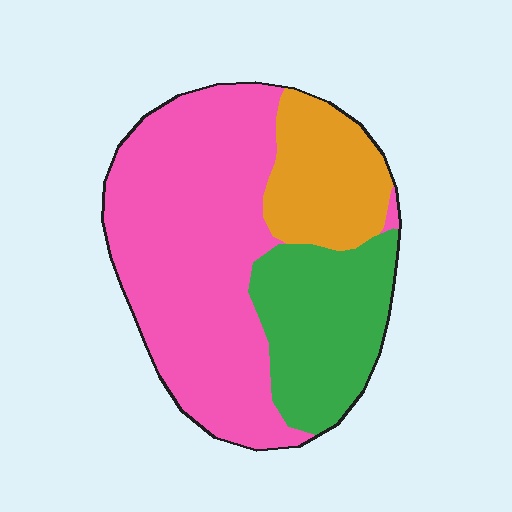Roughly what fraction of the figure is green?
Green takes up between a sixth and a third of the figure.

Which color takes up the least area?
Orange, at roughly 20%.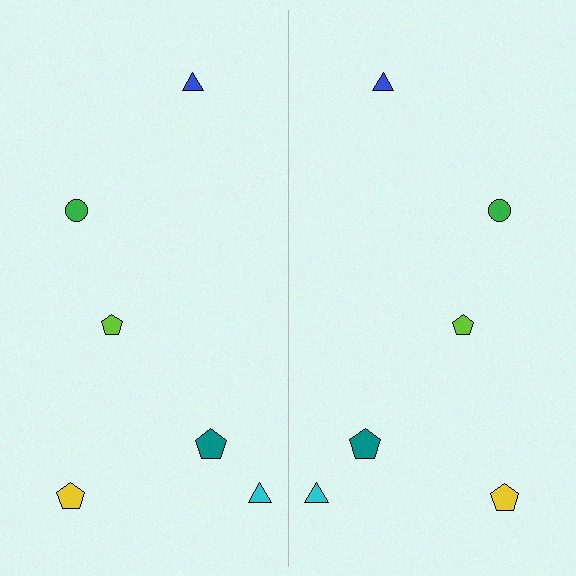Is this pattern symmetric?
Yes, this pattern has bilateral (reflection) symmetry.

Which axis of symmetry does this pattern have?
The pattern has a vertical axis of symmetry running through the center of the image.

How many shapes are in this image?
There are 12 shapes in this image.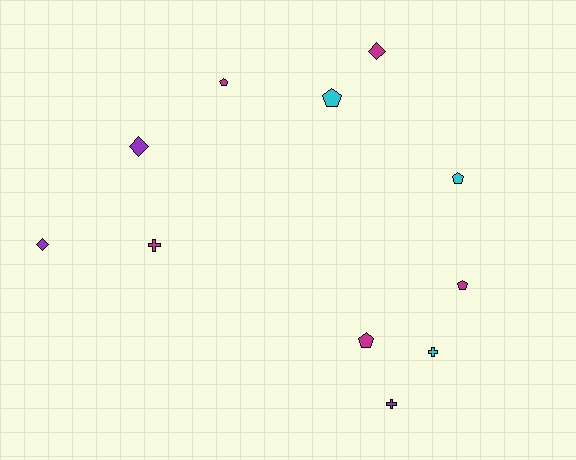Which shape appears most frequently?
Pentagon, with 5 objects.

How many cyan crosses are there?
There is 1 cyan cross.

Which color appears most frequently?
Magenta, with 5 objects.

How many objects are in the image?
There are 11 objects.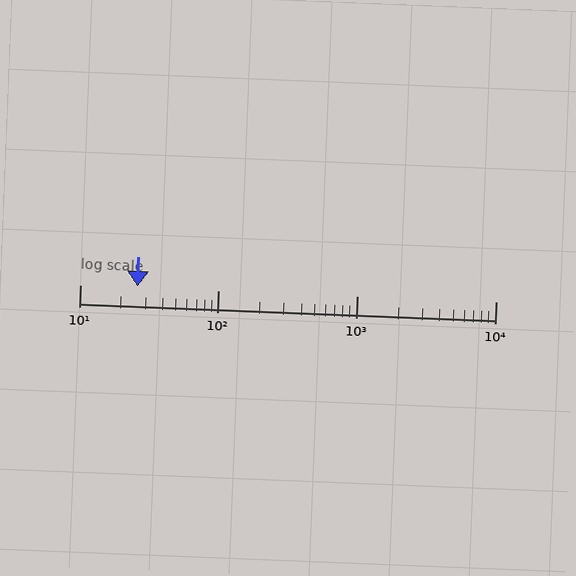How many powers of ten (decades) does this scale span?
The scale spans 3 decades, from 10 to 10000.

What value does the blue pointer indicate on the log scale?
The pointer indicates approximately 26.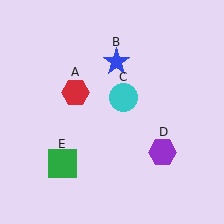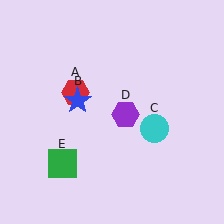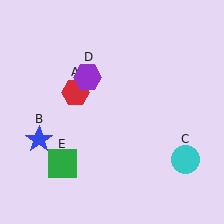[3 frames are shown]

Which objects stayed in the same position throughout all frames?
Red hexagon (object A) and green square (object E) remained stationary.